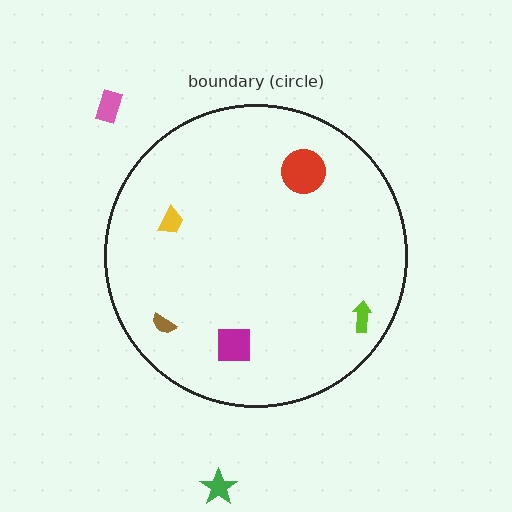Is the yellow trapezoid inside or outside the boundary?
Inside.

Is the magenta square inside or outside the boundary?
Inside.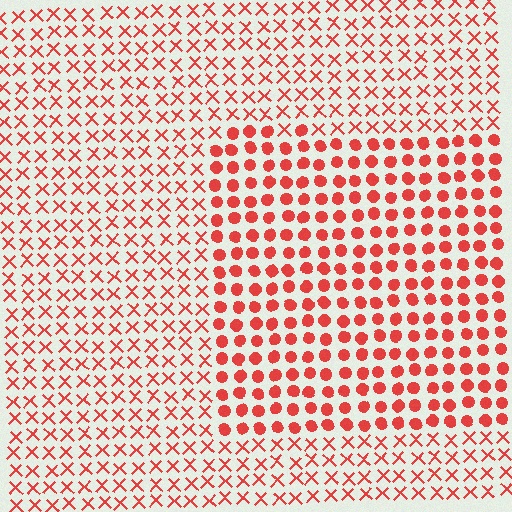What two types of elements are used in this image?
The image uses circles inside the rectangle region and X marks outside it.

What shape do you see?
I see a rectangle.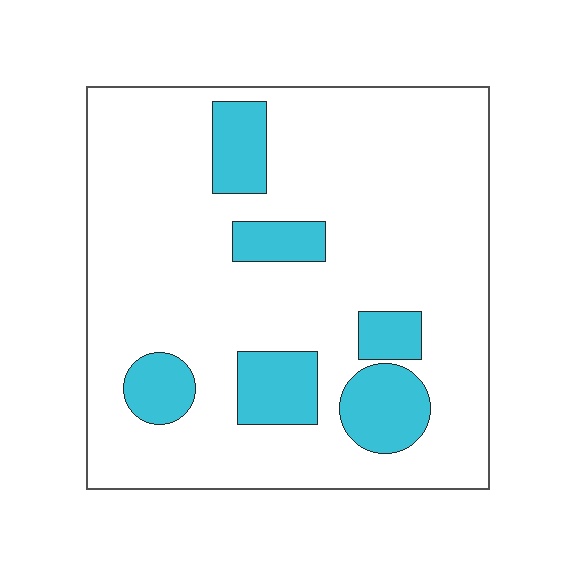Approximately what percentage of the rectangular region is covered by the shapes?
Approximately 20%.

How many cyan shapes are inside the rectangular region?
6.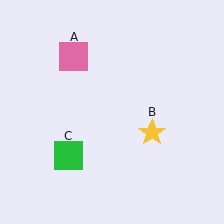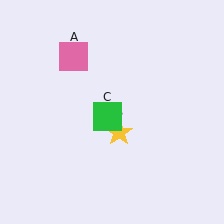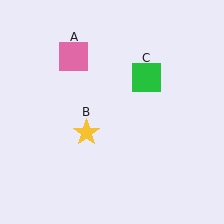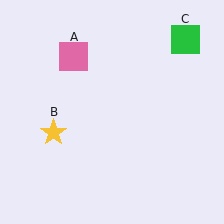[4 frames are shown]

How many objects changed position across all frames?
2 objects changed position: yellow star (object B), green square (object C).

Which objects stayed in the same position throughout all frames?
Pink square (object A) remained stationary.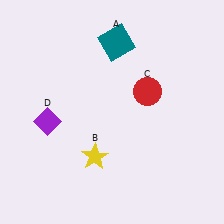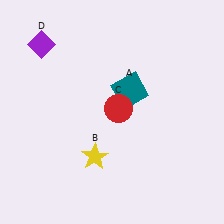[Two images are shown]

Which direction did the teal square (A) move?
The teal square (A) moved down.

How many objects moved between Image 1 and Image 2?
3 objects moved between the two images.